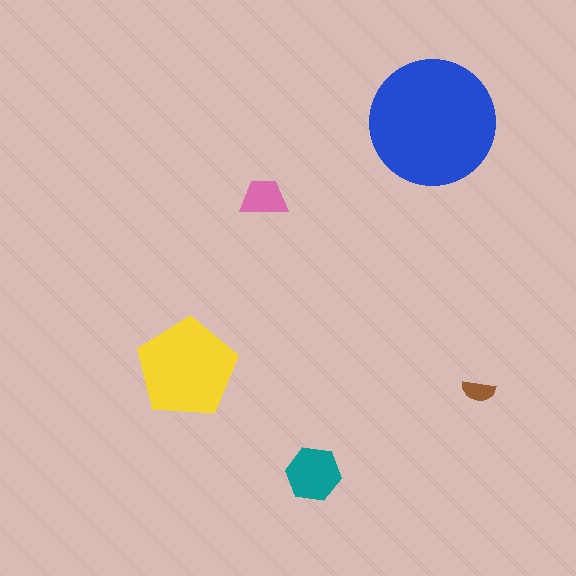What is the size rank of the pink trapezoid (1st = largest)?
4th.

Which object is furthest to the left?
The yellow pentagon is leftmost.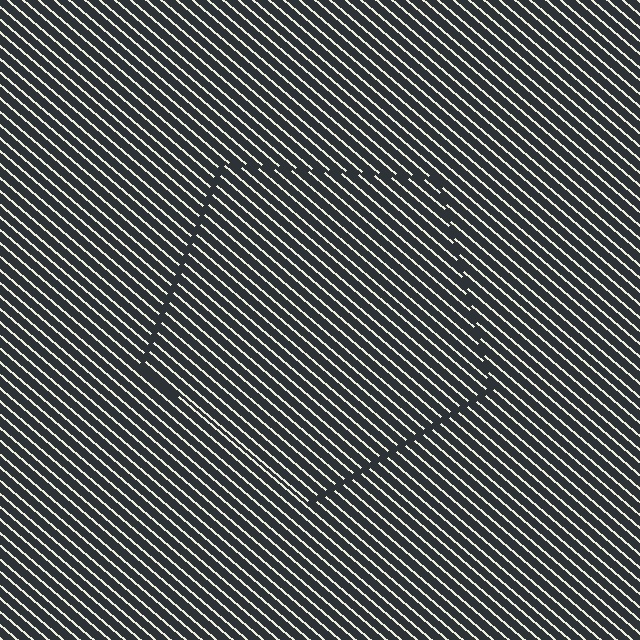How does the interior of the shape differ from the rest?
The interior of the shape contains the same grating, shifted by half a period — the contour is defined by the phase discontinuity where line-ends from the inner and outer gratings abut.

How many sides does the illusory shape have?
5 sides — the line-ends trace a pentagon.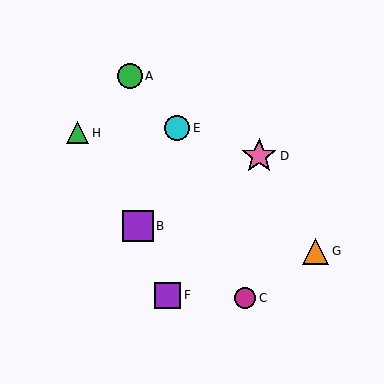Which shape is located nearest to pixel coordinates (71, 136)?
The green triangle (labeled H) at (77, 133) is nearest to that location.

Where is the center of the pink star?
The center of the pink star is at (259, 156).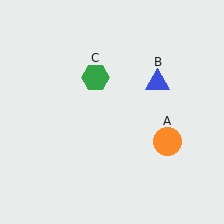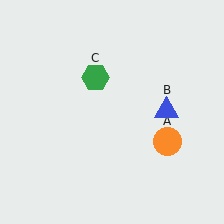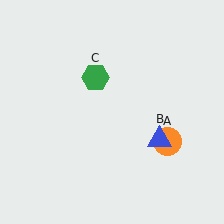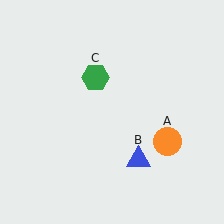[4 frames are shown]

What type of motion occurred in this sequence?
The blue triangle (object B) rotated clockwise around the center of the scene.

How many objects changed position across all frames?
1 object changed position: blue triangle (object B).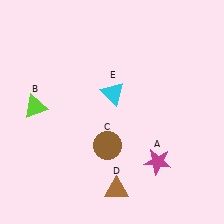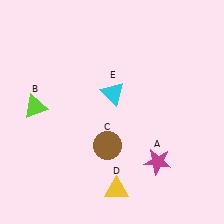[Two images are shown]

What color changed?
The triangle (D) changed from brown in Image 1 to yellow in Image 2.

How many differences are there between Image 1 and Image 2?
There is 1 difference between the two images.